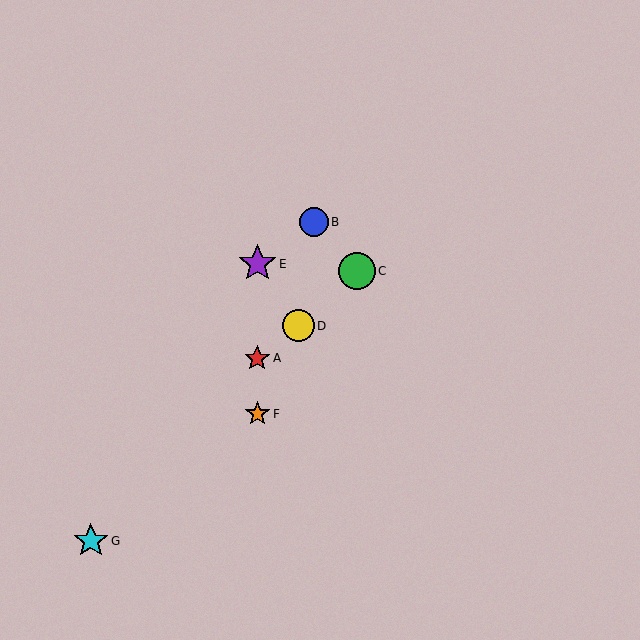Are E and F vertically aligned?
Yes, both are at x≈257.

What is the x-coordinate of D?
Object D is at x≈299.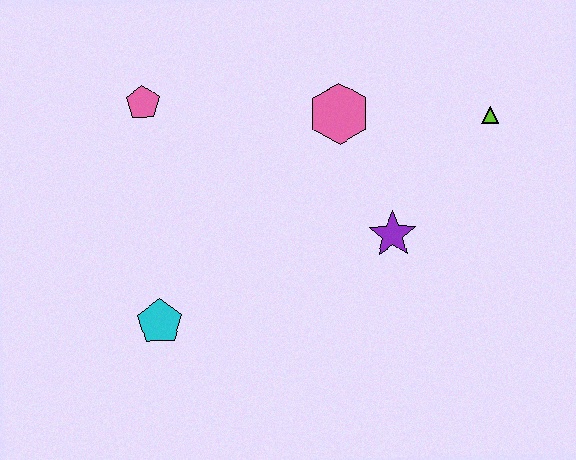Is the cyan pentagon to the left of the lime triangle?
Yes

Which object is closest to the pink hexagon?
The purple star is closest to the pink hexagon.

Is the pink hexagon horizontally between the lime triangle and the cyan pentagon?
Yes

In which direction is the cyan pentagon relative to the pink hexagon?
The cyan pentagon is below the pink hexagon.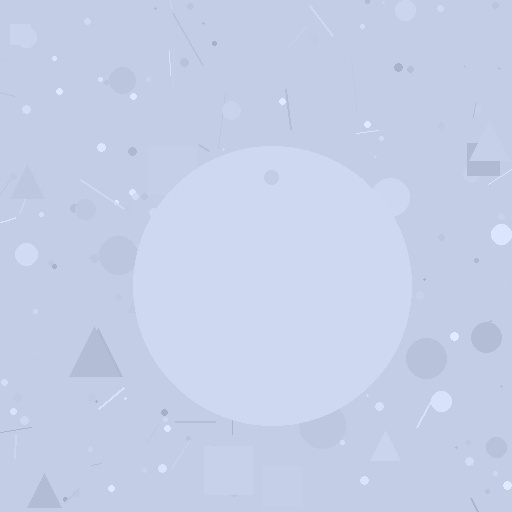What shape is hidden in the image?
A circle is hidden in the image.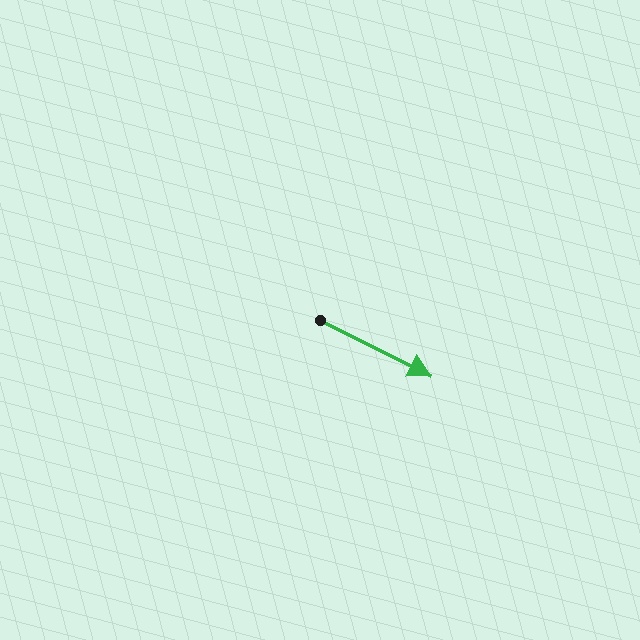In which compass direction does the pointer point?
Southeast.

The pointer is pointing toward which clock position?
Roughly 4 o'clock.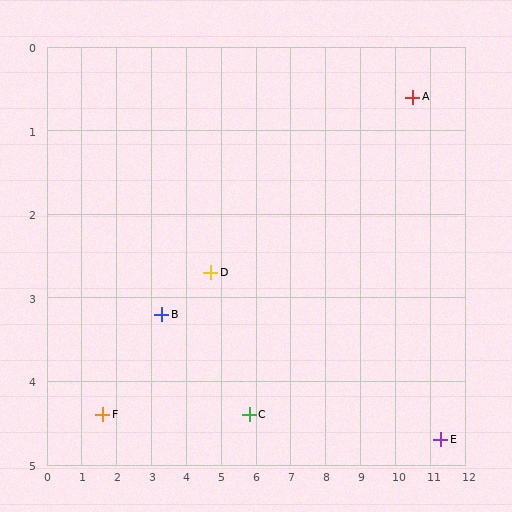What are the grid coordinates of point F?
Point F is at approximately (1.6, 4.4).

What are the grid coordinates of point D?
Point D is at approximately (4.7, 2.7).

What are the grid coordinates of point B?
Point B is at approximately (3.3, 3.2).